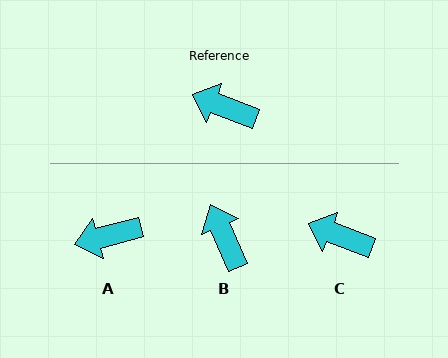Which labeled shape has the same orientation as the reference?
C.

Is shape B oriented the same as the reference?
No, it is off by about 45 degrees.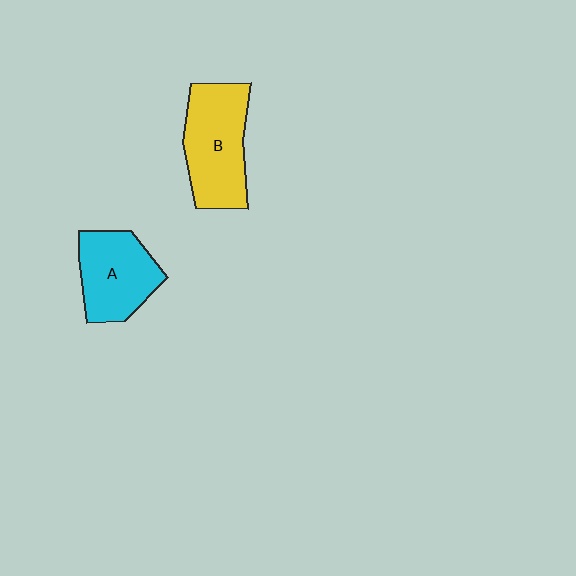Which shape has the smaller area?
Shape A (cyan).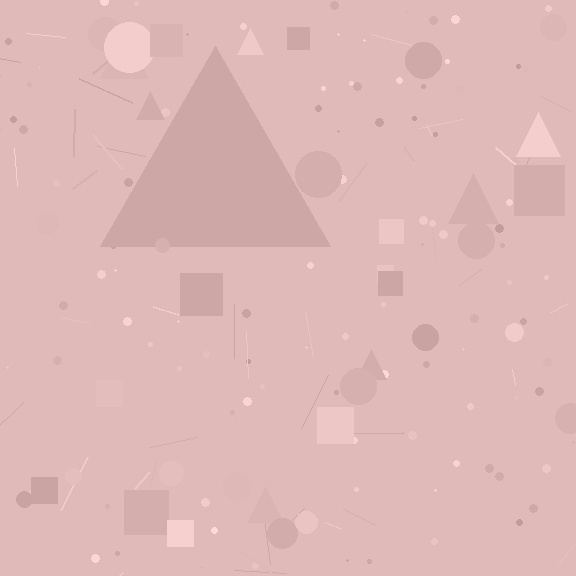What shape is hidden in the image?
A triangle is hidden in the image.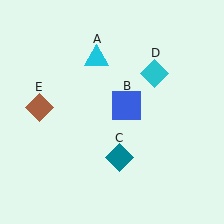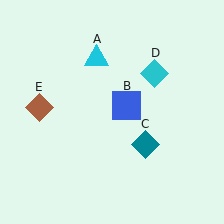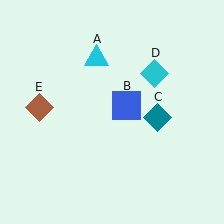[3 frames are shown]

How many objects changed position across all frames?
1 object changed position: teal diamond (object C).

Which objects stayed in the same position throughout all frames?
Cyan triangle (object A) and blue square (object B) and cyan diamond (object D) and brown diamond (object E) remained stationary.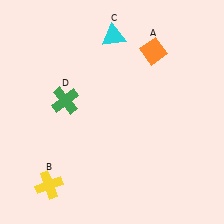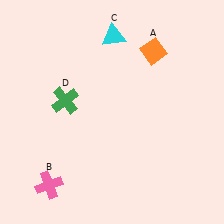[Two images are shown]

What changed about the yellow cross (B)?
In Image 1, B is yellow. In Image 2, it changed to pink.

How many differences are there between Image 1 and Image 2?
There is 1 difference between the two images.